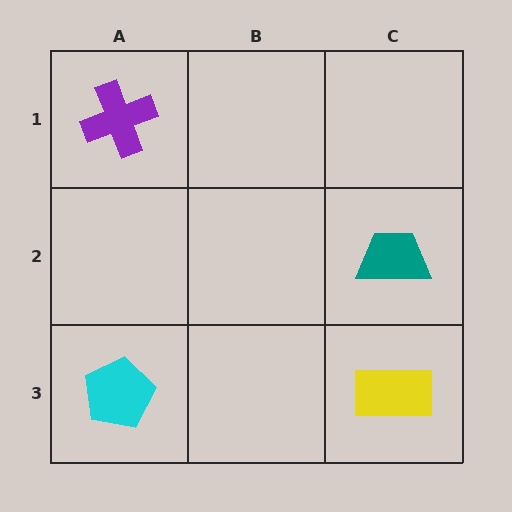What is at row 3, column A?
A cyan pentagon.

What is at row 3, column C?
A yellow rectangle.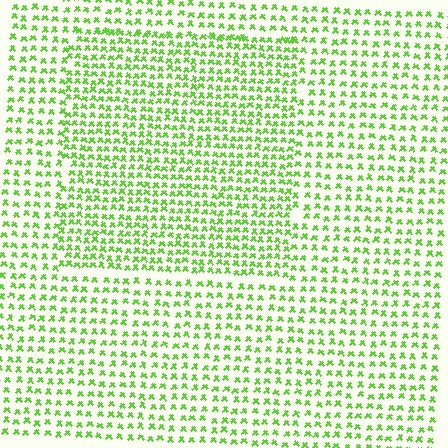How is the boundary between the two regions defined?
The boundary is defined by a change in element density (approximately 1.5x ratio). All elements are the same color, size, and shape.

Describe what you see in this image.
The image contains small lime elements arranged at two different densities. A rectangle-shaped region is visible where the elements are more densely packed than the surrounding area.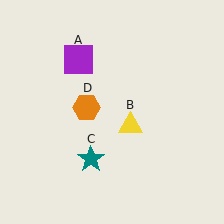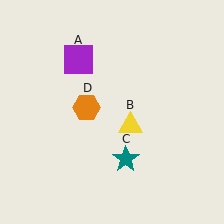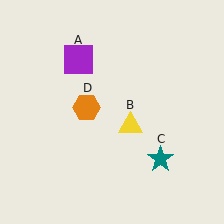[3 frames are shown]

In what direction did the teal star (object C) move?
The teal star (object C) moved right.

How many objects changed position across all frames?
1 object changed position: teal star (object C).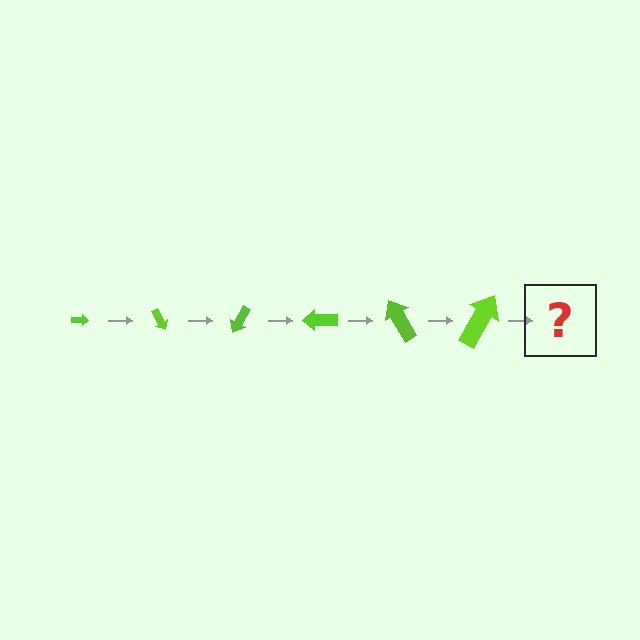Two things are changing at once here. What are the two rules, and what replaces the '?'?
The two rules are that the arrow grows larger each step and it rotates 60 degrees each step. The '?' should be an arrow, larger than the previous one and rotated 360 degrees from the start.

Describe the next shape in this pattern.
It should be an arrow, larger than the previous one and rotated 360 degrees from the start.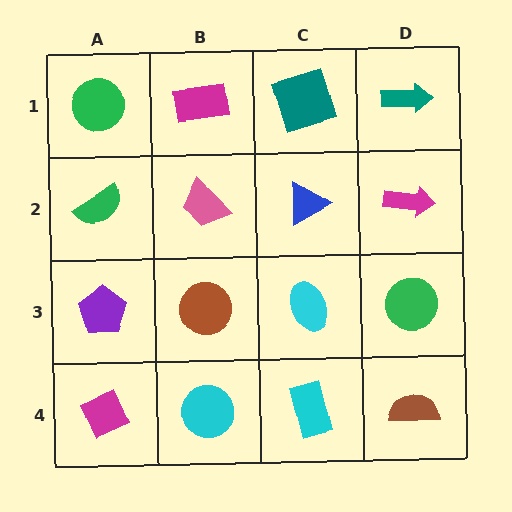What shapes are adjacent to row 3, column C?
A blue triangle (row 2, column C), a cyan rectangle (row 4, column C), a brown circle (row 3, column B), a green circle (row 3, column D).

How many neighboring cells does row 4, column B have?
3.